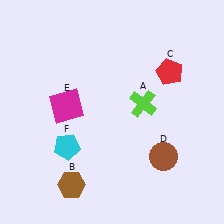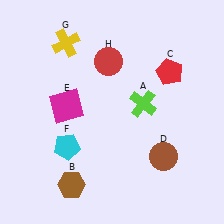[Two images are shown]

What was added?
A yellow cross (G), a red circle (H) were added in Image 2.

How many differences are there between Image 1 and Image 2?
There are 2 differences between the two images.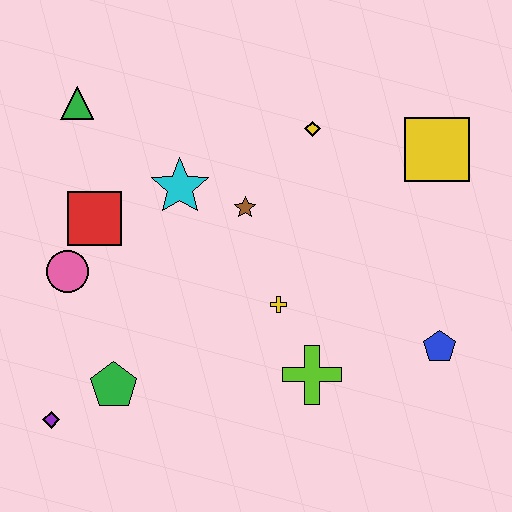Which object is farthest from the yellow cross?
The green triangle is farthest from the yellow cross.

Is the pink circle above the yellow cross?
Yes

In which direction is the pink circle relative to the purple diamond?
The pink circle is above the purple diamond.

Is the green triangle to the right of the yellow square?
No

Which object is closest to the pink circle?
The red square is closest to the pink circle.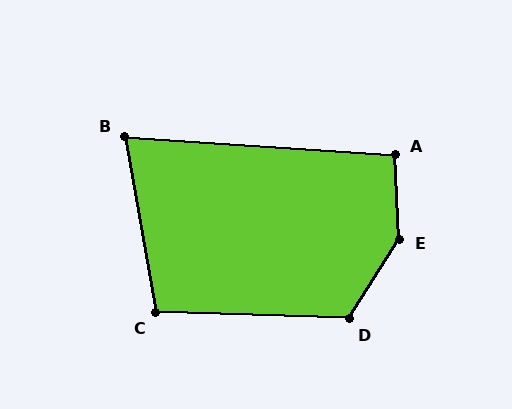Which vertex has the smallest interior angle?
B, at approximately 76 degrees.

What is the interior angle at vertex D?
Approximately 120 degrees (obtuse).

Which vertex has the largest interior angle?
E, at approximately 145 degrees.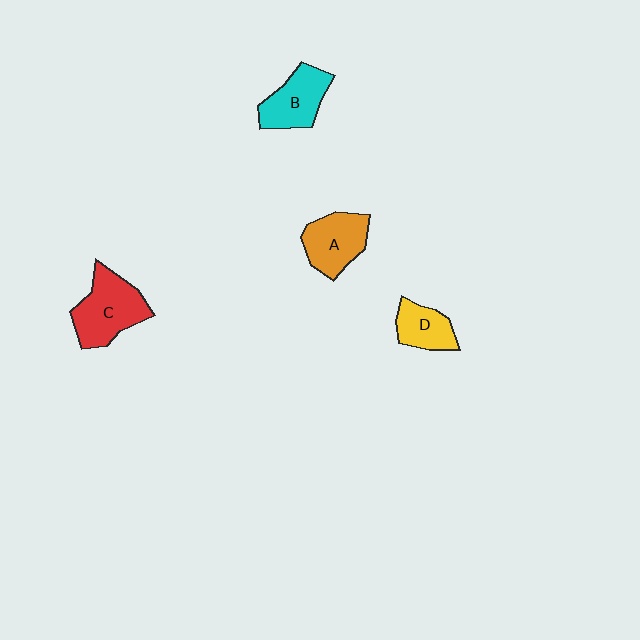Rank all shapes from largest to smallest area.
From largest to smallest: C (red), A (orange), B (cyan), D (yellow).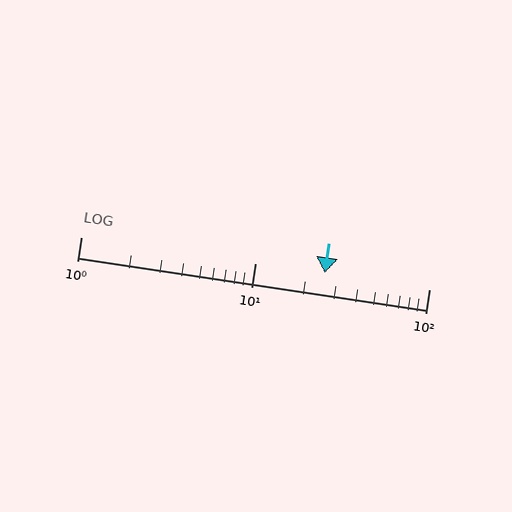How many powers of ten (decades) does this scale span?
The scale spans 2 decades, from 1 to 100.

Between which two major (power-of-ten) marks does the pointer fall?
The pointer is between 10 and 100.